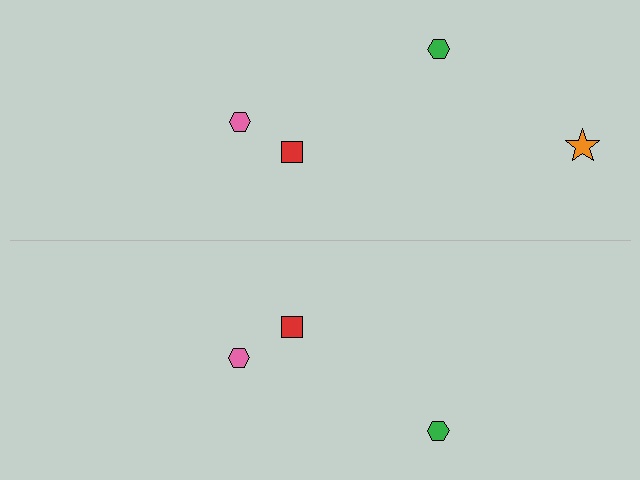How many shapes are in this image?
There are 7 shapes in this image.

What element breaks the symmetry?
A orange star is missing from the bottom side.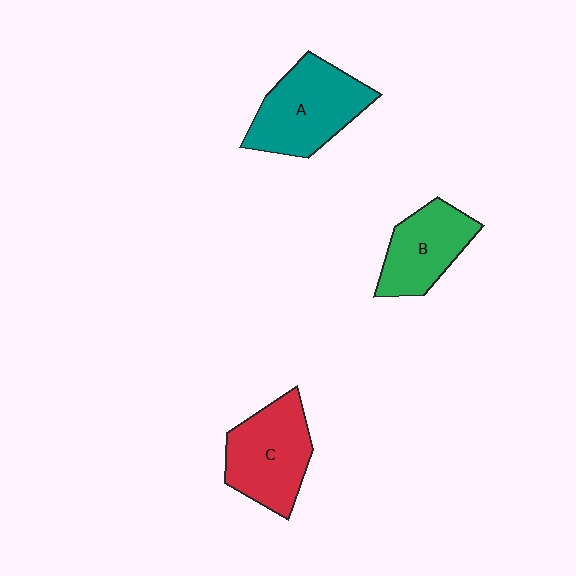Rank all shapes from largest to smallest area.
From largest to smallest: A (teal), C (red), B (green).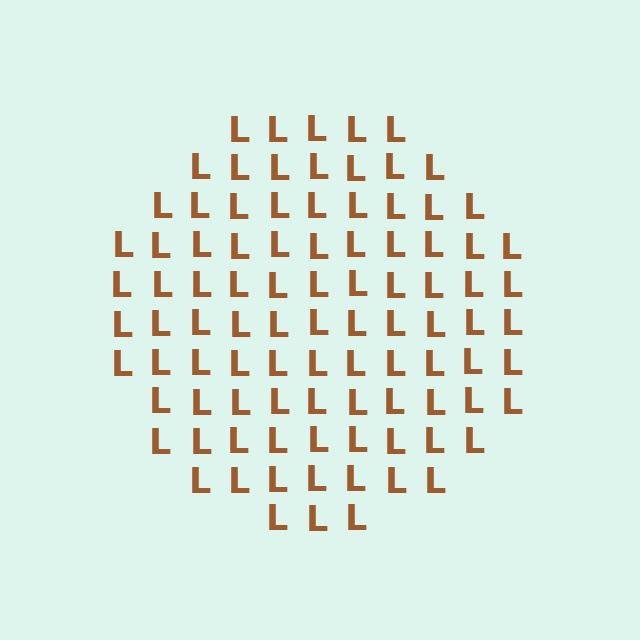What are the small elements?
The small elements are letter L's.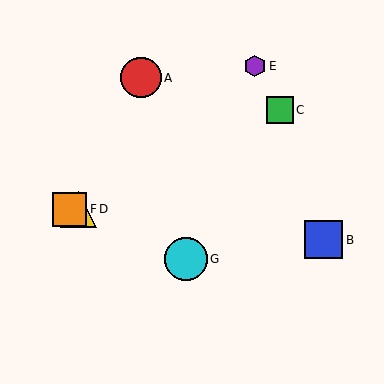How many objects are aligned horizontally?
2 objects (D, F) are aligned horizontally.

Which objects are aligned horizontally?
Objects D, F are aligned horizontally.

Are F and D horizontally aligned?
Yes, both are at y≈209.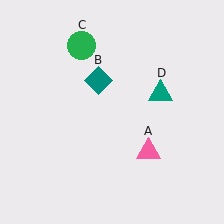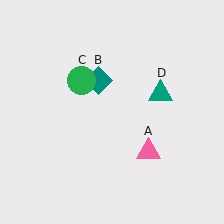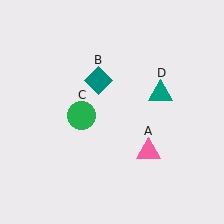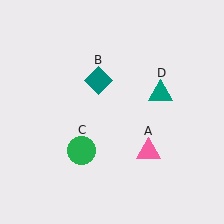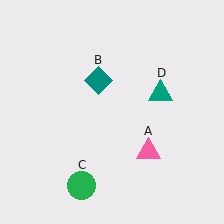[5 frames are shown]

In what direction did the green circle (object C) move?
The green circle (object C) moved down.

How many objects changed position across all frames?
1 object changed position: green circle (object C).